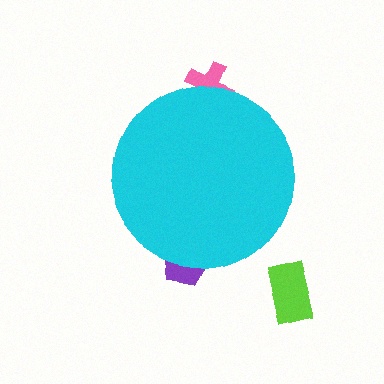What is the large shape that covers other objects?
A cyan circle.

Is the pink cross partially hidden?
Yes, the pink cross is partially hidden behind the cyan circle.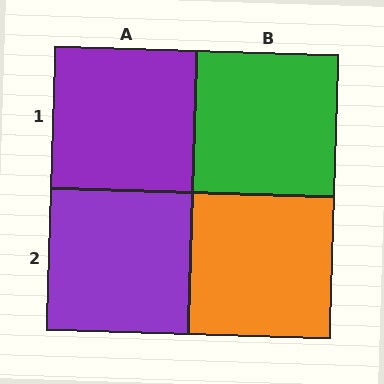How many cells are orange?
1 cell is orange.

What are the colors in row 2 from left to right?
Purple, orange.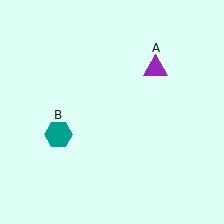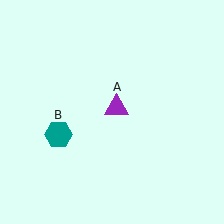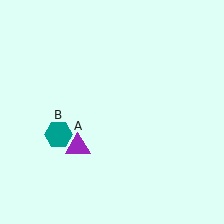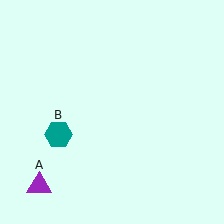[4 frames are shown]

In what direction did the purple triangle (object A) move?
The purple triangle (object A) moved down and to the left.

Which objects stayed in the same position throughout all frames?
Teal hexagon (object B) remained stationary.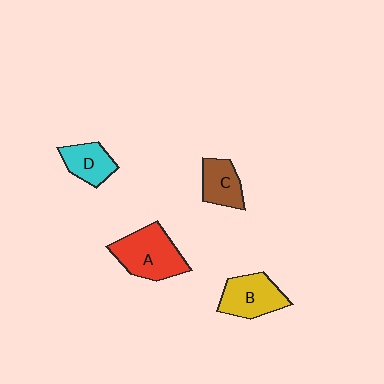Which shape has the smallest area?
Shape C (brown).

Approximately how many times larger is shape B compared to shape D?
Approximately 1.4 times.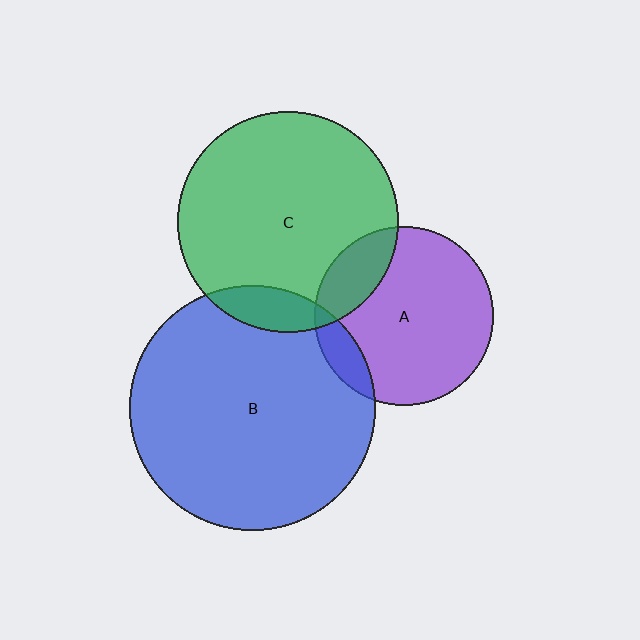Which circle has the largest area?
Circle B (blue).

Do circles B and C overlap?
Yes.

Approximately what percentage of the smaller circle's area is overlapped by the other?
Approximately 10%.